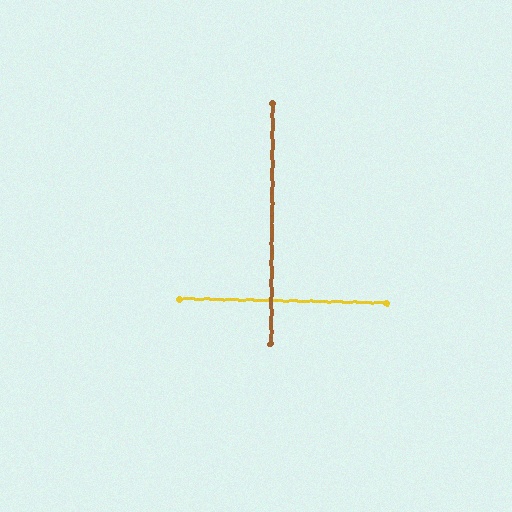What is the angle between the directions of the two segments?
Approximately 89 degrees.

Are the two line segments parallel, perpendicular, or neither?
Perpendicular — they meet at approximately 89°.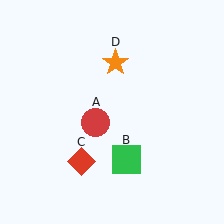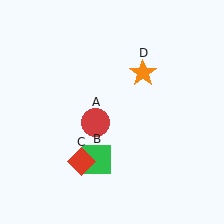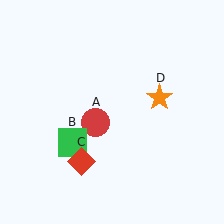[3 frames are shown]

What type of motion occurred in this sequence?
The green square (object B), orange star (object D) rotated clockwise around the center of the scene.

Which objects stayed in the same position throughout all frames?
Red circle (object A) and red diamond (object C) remained stationary.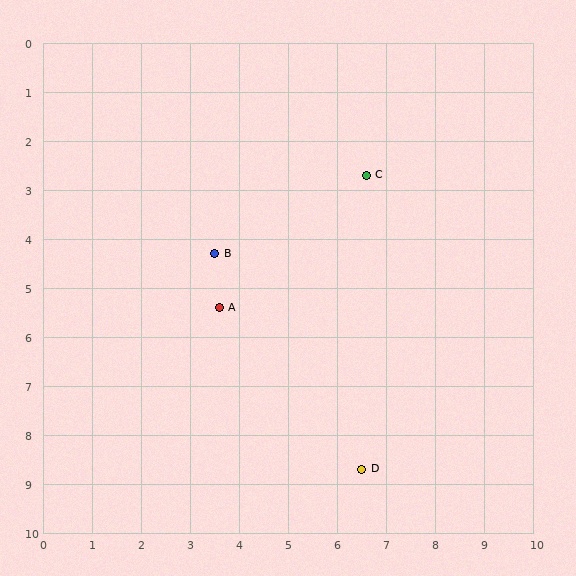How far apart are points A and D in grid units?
Points A and D are about 4.4 grid units apart.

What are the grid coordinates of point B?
Point B is at approximately (3.5, 4.3).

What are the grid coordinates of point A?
Point A is at approximately (3.6, 5.4).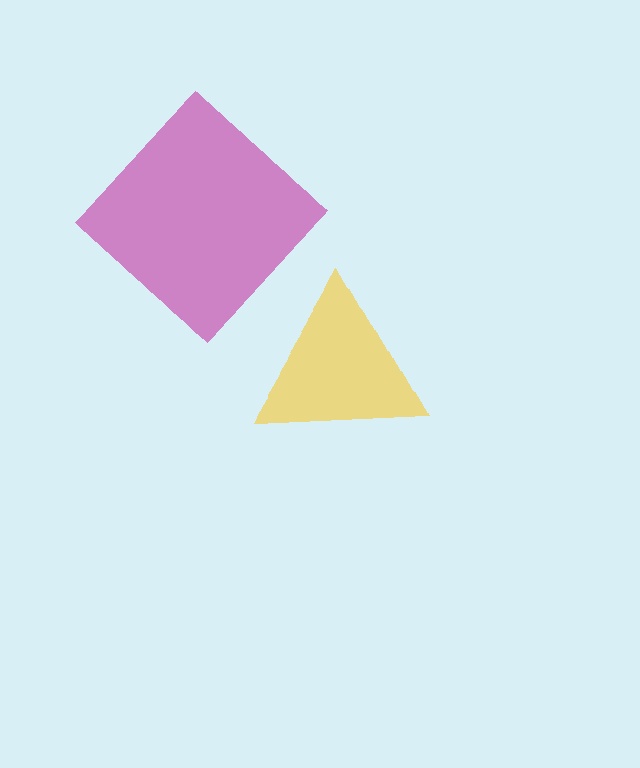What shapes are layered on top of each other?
The layered shapes are: a yellow triangle, a magenta diamond.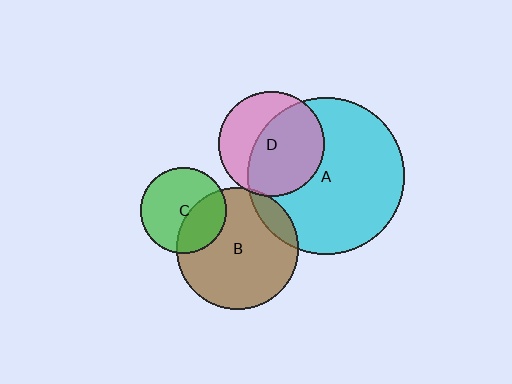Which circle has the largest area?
Circle A (cyan).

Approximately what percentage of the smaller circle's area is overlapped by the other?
Approximately 5%.